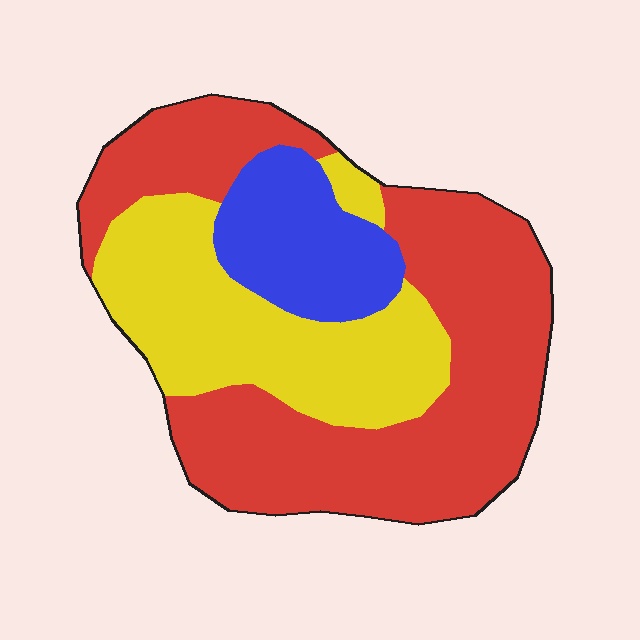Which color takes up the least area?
Blue, at roughly 15%.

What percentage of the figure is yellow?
Yellow covers 31% of the figure.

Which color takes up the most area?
Red, at roughly 55%.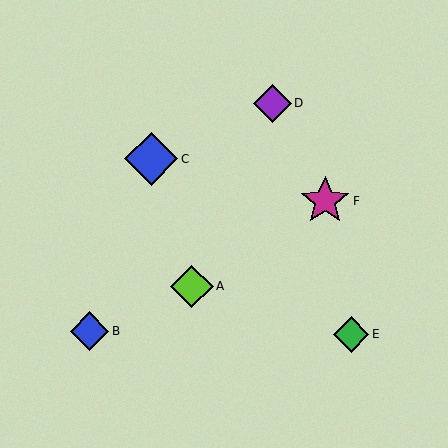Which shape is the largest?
The blue diamond (labeled C) is the largest.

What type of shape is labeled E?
Shape E is a green diamond.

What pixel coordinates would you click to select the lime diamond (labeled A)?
Click at (192, 286) to select the lime diamond A.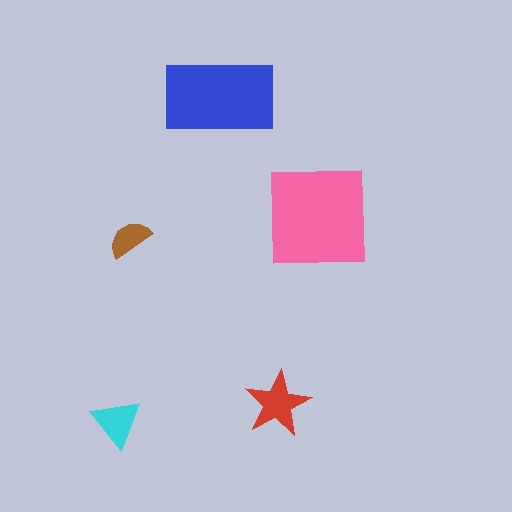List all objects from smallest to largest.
The brown semicircle, the cyan triangle, the red star, the blue rectangle, the pink square.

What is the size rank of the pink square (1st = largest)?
1st.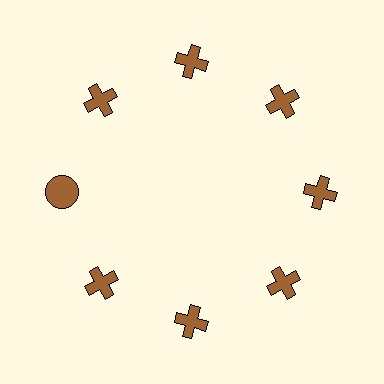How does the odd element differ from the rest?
It has a different shape: circle instead of cross.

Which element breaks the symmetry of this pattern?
The brown circle at roughly the 9 o'clock position breaks the symmetry. All other shapes are brown crosses.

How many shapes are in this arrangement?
There are 8 shapes arranged in a ring pattern.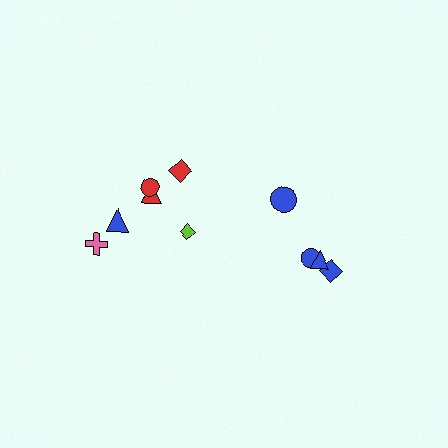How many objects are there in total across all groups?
There are 10 objects.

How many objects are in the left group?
There are 6 objects.